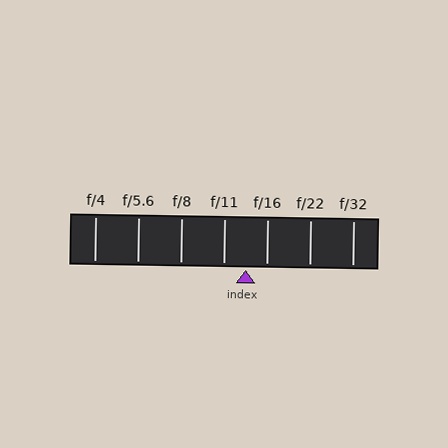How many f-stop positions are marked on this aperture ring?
There are 7 f-stop positions marked.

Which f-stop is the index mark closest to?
The index mark is closest to f/16.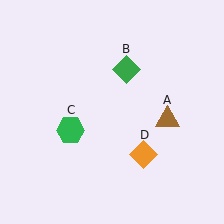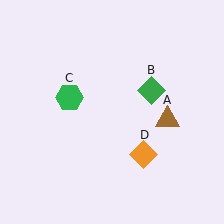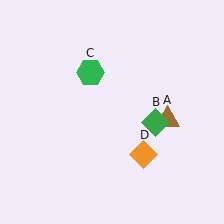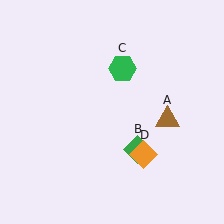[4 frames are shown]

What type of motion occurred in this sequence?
The green diamond (object B), green hexagon (object C) rotated clockwise around the center of the scene.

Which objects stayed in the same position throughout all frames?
Brown triangle (object A) and orange diamond (object D) remained stationary.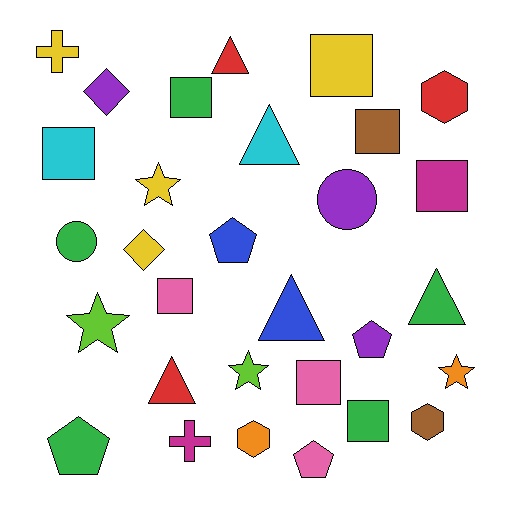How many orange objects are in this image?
There are 2 orange objects.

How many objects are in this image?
There are 30 objects.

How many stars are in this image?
There are 4 stars.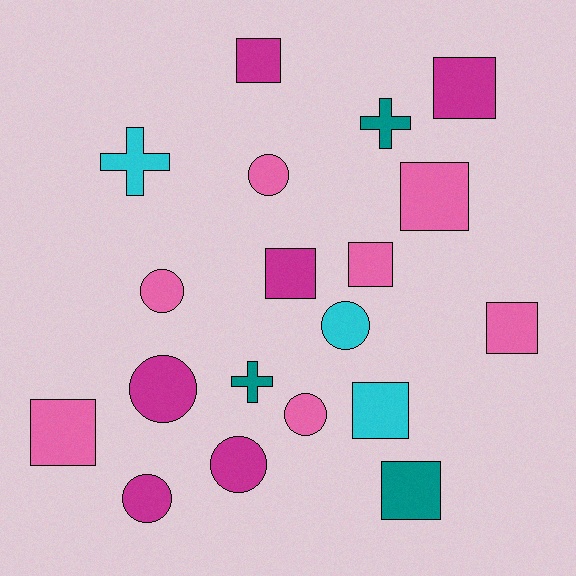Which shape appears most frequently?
Square, with 9 objects.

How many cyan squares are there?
There is 1 cyan square.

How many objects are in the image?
There are 19 objects.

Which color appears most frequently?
Pink, with 7 objects.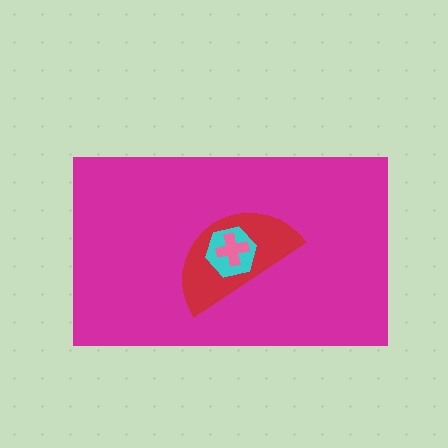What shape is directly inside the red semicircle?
The cyan hexagon.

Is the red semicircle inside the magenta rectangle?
Yes.